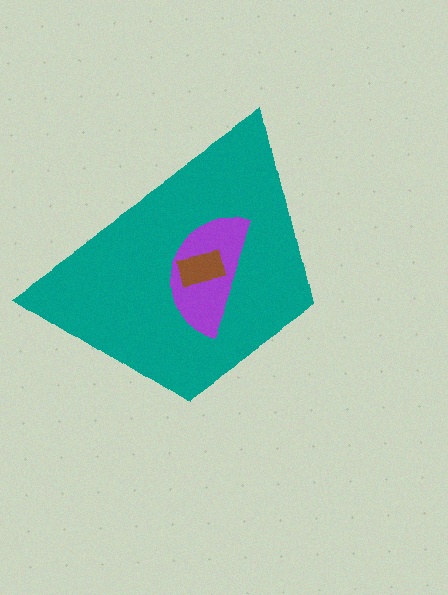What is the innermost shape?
The brown rectangle.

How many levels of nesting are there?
3.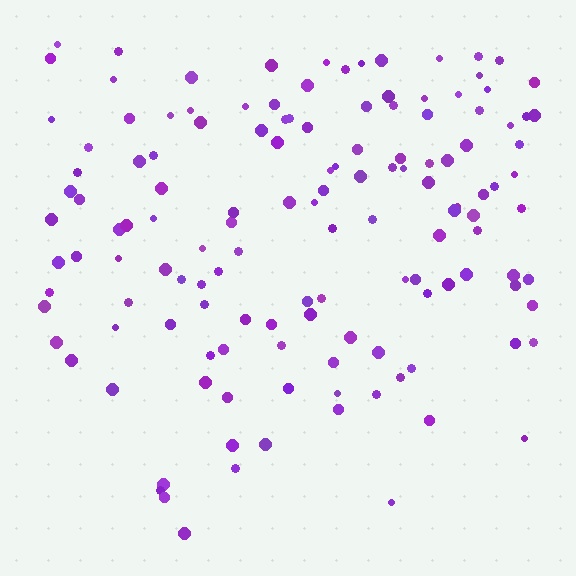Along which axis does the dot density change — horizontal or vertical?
Vertical.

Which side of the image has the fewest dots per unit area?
The bottom.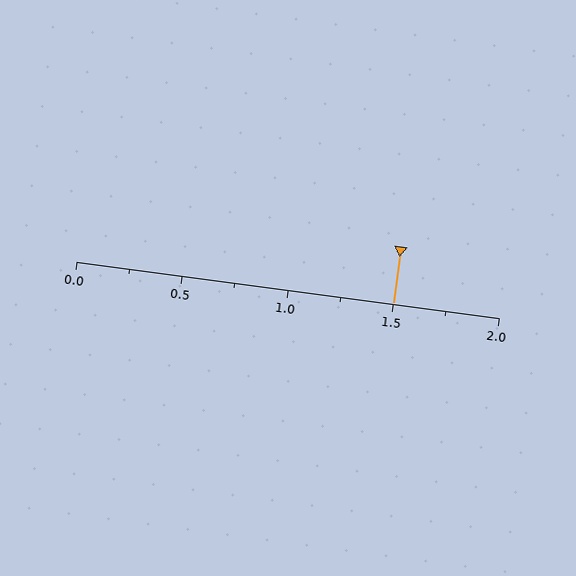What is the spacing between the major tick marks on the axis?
The major ticks are spaced 0.5 apart.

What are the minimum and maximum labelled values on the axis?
The axis runs from 0.0 to 2.0.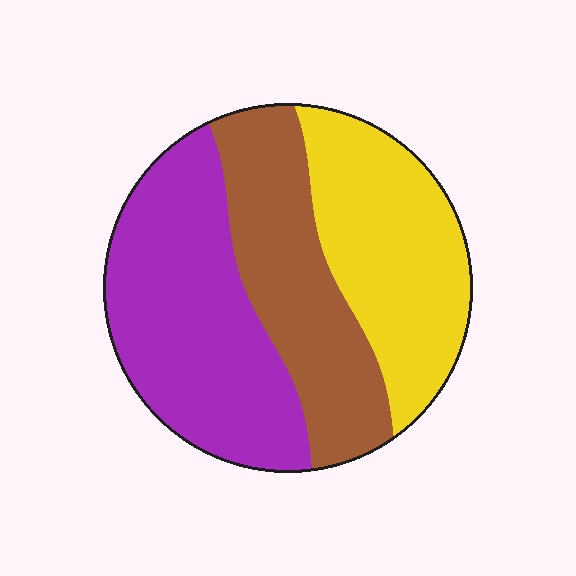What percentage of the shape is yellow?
Yellow takes up about one third (1/3) of the shape.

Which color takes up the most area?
Purple, at roughly 40%.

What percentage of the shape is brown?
Brown covers roughly 30% of the shape.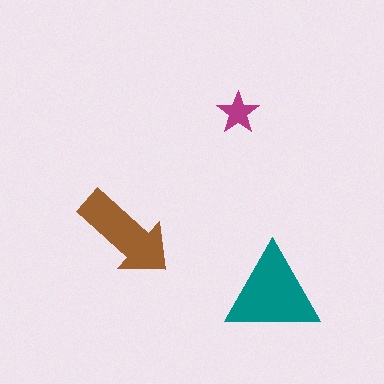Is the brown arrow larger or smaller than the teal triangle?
Smaller.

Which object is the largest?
The teal triangle.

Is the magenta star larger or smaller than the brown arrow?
Smaller.